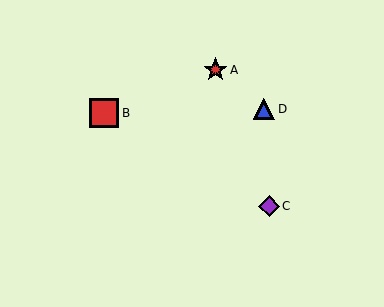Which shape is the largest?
The red square (labeled B) is the largest.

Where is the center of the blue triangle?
The center of the blue triangle is at (264, 109).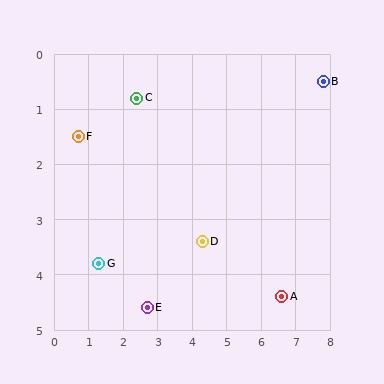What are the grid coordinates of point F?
Point F is at approximately (0.7, 1.5).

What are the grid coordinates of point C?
Point C is at approximately (2.4, 0.8).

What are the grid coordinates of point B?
Point B is at approximately (7.8, 0.5).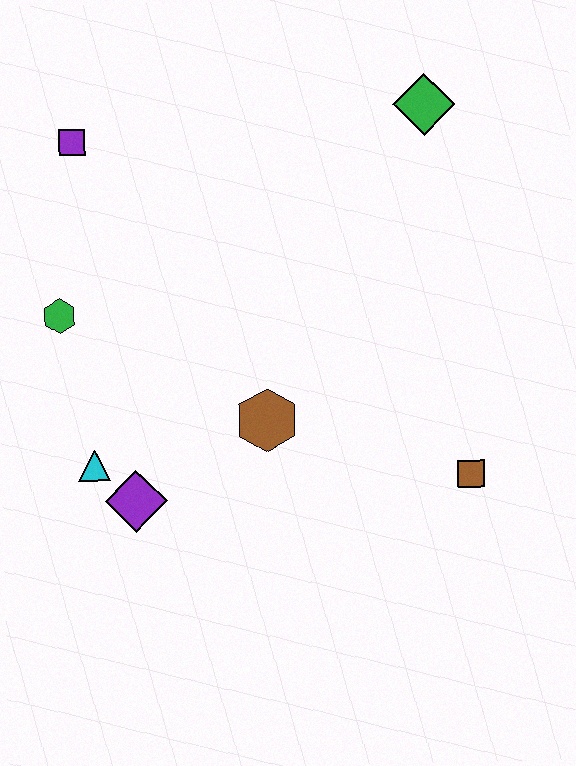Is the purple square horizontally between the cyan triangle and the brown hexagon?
No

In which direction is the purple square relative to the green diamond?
The purple square is to the left of the green diamond.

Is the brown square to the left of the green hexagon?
No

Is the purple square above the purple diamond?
Yes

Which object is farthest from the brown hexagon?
The green diamond is farthest from the brown hexagon.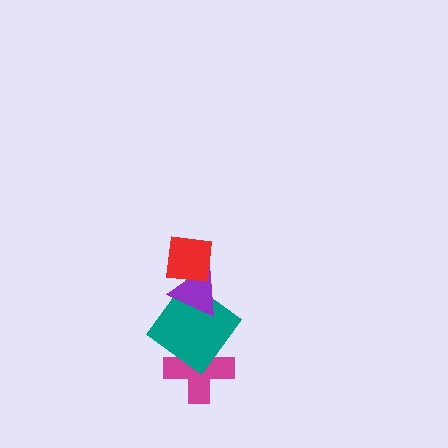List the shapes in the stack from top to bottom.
From top to bottom: the red square, the purple triangle, the teal diamond, the magenta cross.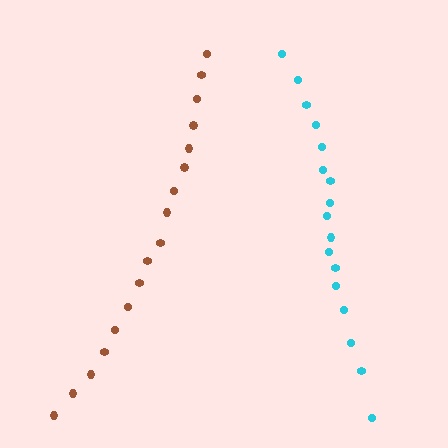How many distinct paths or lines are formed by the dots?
There are 2 distinct paths.